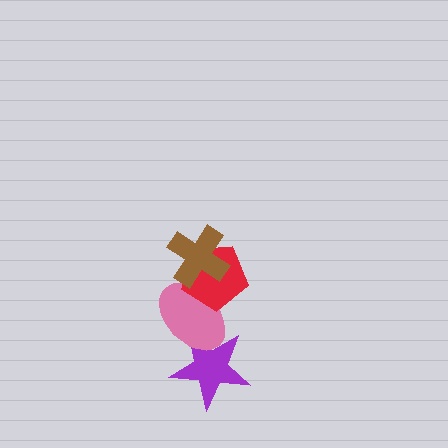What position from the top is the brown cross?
The brown cross is 1st from the top.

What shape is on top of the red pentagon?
The brown cross is on top of the red pentagon.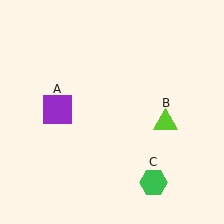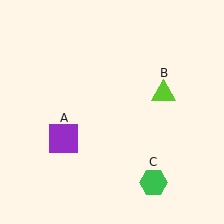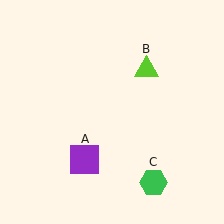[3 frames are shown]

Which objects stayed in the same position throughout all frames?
Green hexagon (object C) remained stationary.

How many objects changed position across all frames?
2 objects changed position: purple square (object A), lime triangle (object B).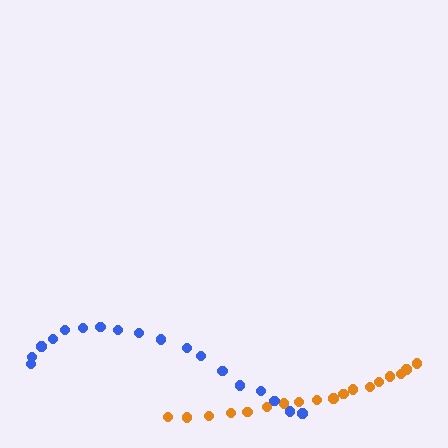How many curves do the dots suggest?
There are 2 distinct paths.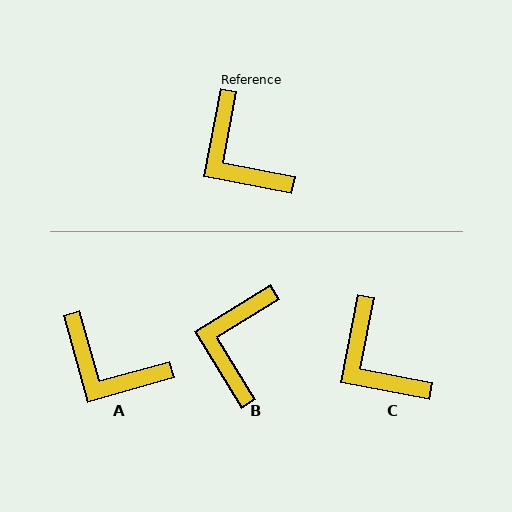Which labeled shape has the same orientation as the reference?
C.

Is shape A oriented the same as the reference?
No, it is off by about 26 degrees.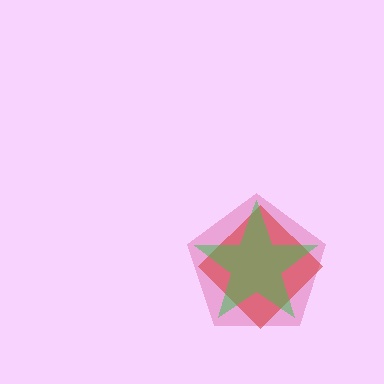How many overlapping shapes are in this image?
There are 3 overlapping shapes in the image.